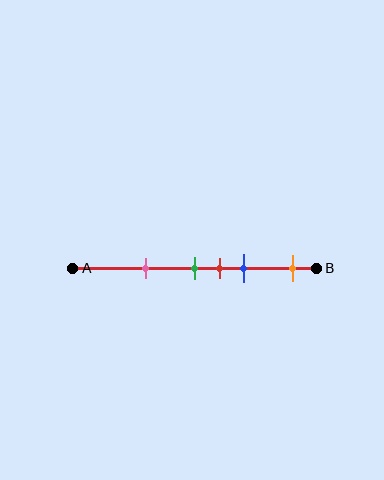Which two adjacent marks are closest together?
The green and red marks are the closest adjacent pair.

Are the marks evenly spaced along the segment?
No, the marks are not evenly spaced.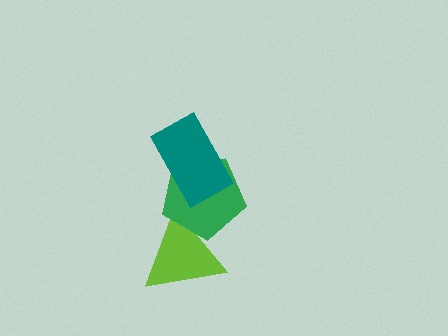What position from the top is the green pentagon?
The green pentagon is 2nd from the top.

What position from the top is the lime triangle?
The lime triangle is 3rd from the top.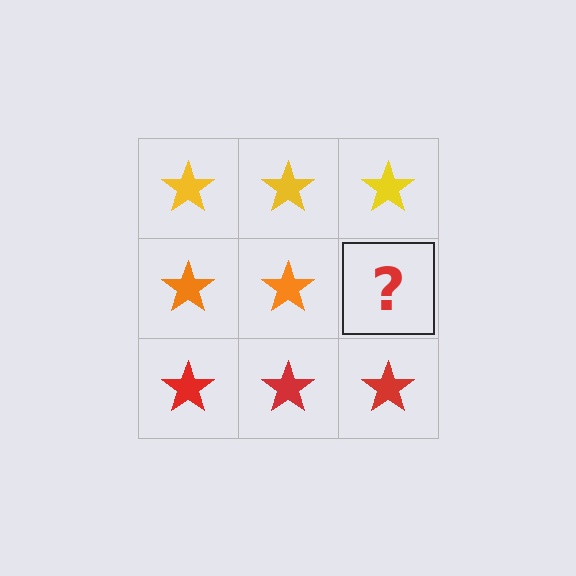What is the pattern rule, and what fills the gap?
The rule is that each row has a consistent color. The gap should be filled with an orange star.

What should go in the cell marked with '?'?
The missing cell should contain an orange star.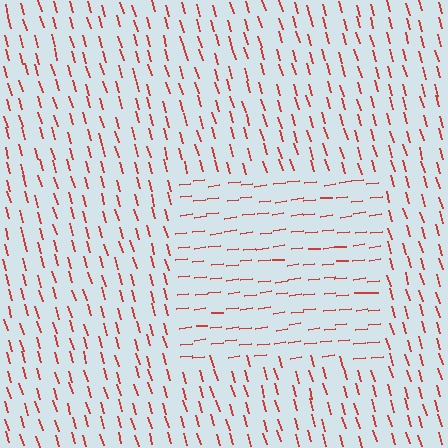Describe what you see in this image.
The image is filled with small red line segments. A rectangle region in the image has lines oriented differently from the surrounding lines, creating a visible texture boundary.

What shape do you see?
I see a rectangle.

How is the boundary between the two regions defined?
The boundary is defined purely by a change in line orientation (approximately 80 degrees difference). All lines are the same color and thickness.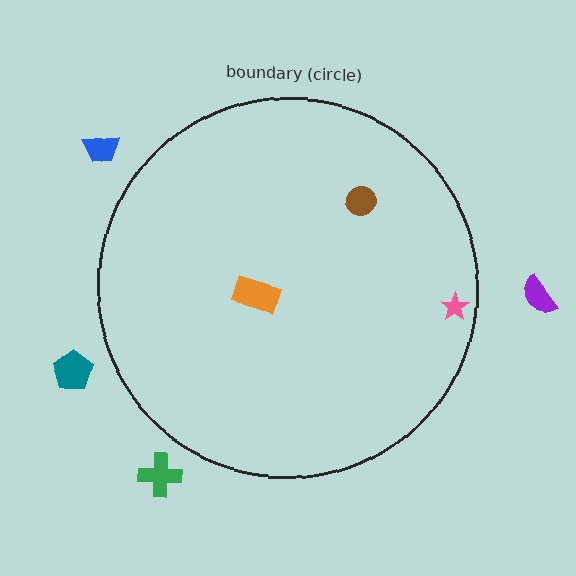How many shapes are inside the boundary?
3 inside, 4 outside.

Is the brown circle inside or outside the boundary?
Inside.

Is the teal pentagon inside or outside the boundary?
Outside.